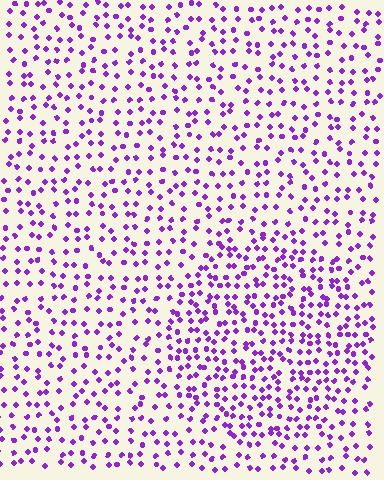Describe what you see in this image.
The image contains small purple elements arranged at two different densities. A circle-shaped region is visible where the elements are more densely packed than the surrounding area.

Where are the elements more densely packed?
The elements are more densely packed inside the circle boundary.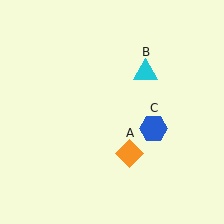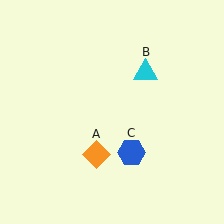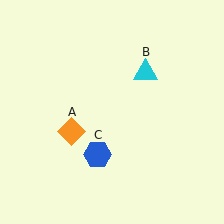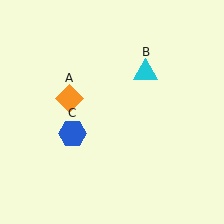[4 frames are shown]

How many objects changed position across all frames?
2 objects changed position: orange diamond (object A), blue hexagon (object C).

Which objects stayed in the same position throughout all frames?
Cyan triangle (object B) remained stationary.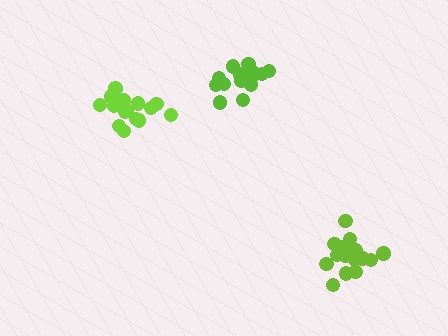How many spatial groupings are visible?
There are 3 spatial groupings.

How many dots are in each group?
Group 1: 15 dots, Group 2: 16 dots, Group 3: 14 dots (45 total).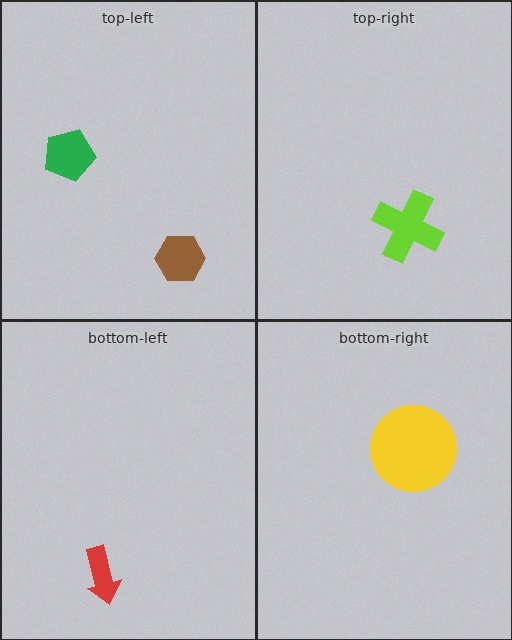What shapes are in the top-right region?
The lime cross.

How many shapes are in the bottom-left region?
1.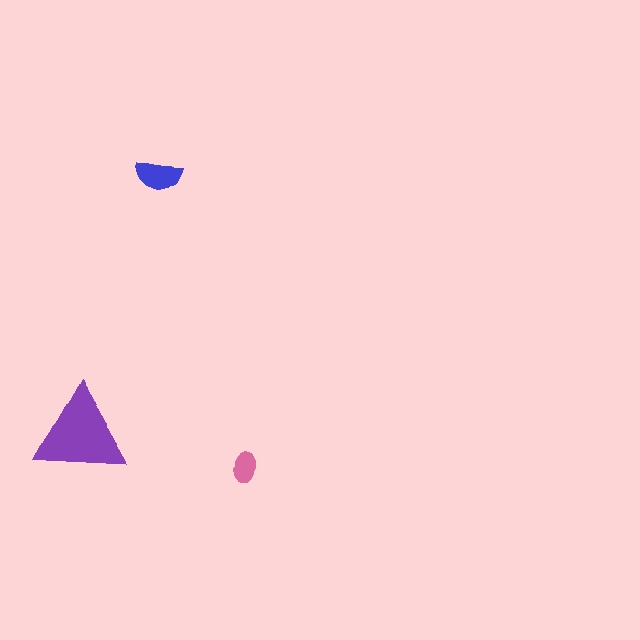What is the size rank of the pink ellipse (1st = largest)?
3rd.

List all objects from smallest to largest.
The pink ellipse, the blue semicircle, the purple triangle.